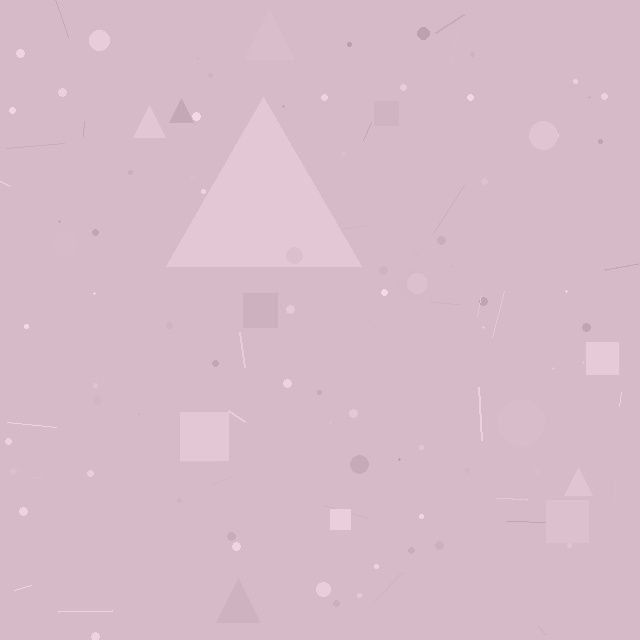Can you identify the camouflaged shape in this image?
The camouflaged shape is a triangle.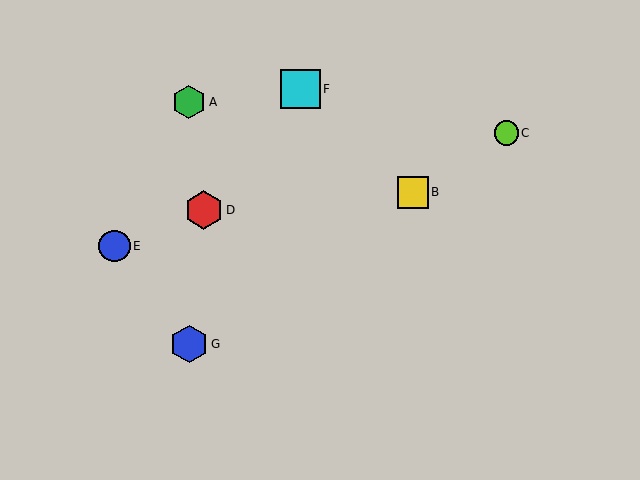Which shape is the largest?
The cyan square (labeled F) is the largest.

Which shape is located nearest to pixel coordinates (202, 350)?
The blue hexagon (labeled G) at (189, 344) is nearest to that location.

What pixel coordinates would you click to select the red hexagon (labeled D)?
Click at (204, 210) to select the red hexagon D.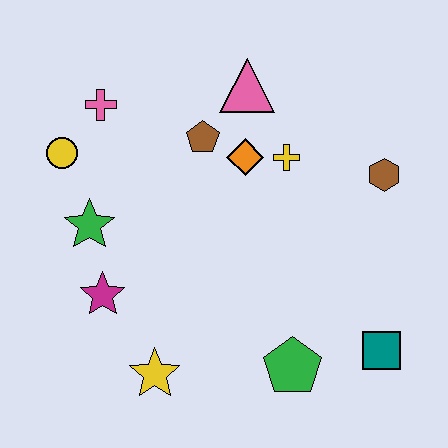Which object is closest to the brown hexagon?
The yellow cross is closest to the brown hexagon.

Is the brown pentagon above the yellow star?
Yes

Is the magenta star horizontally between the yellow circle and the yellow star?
Yes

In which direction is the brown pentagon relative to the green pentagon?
The brown pentagon is above the green pentagon.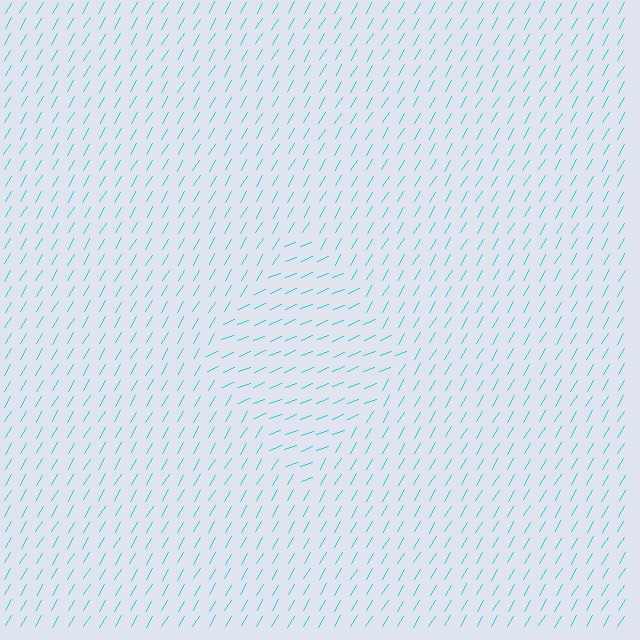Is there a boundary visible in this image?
Yes, there is a texture boundary formed by a change in line orientation.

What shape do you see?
I see a diamond.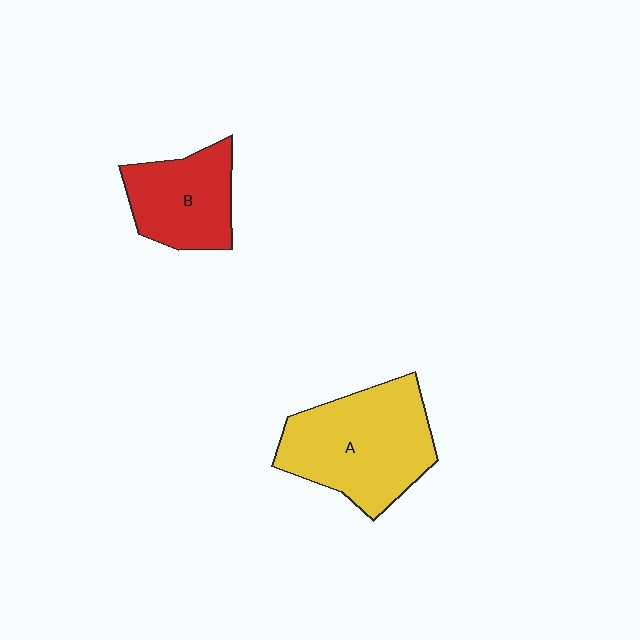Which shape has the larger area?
Shape A (yellow).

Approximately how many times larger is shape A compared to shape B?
Approximately 1.5 times.